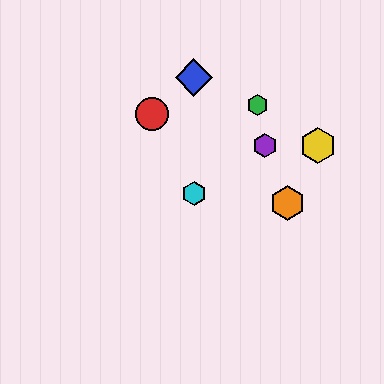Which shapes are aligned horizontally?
The yellow hexagon, the purple hexagon are aligned horizontally.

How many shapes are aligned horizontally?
2 shapes (the yellow hexagon, the purple hexagon) are aligned horizontally.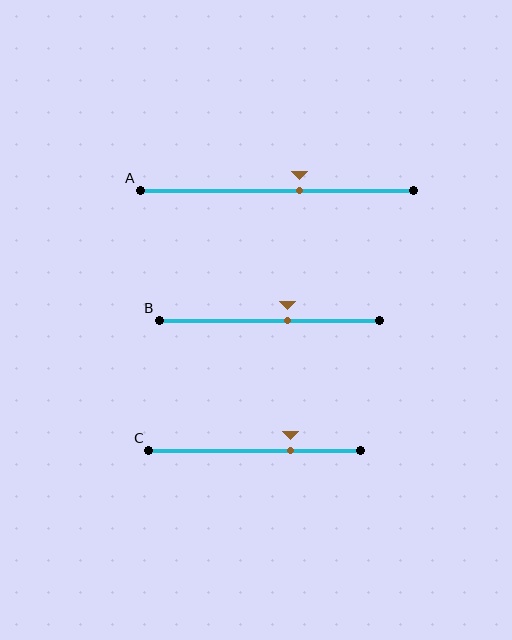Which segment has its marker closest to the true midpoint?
Segment A has its marker closest to the true midpoint.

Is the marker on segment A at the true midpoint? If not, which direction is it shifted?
No, the marker on segment A is shifted to the right by about 8% of the segment length.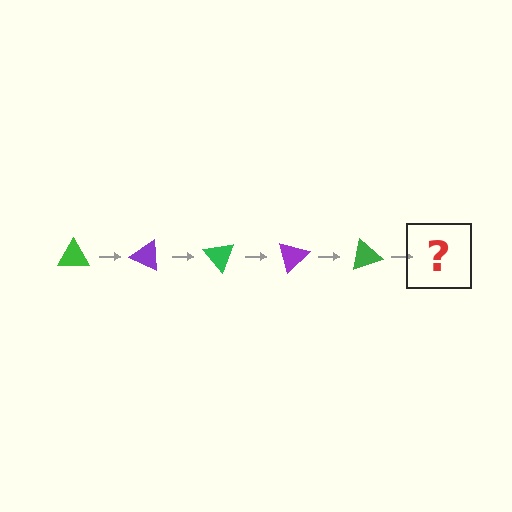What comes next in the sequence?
The next element should be a purple triangle, rotated 125 degrees from the start.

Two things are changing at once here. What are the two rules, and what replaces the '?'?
The two rules are that it rotates 25 degrees each step and the color cycles through green and purple. The '?' should be a purple triangle, rotated 125 degrees from the start.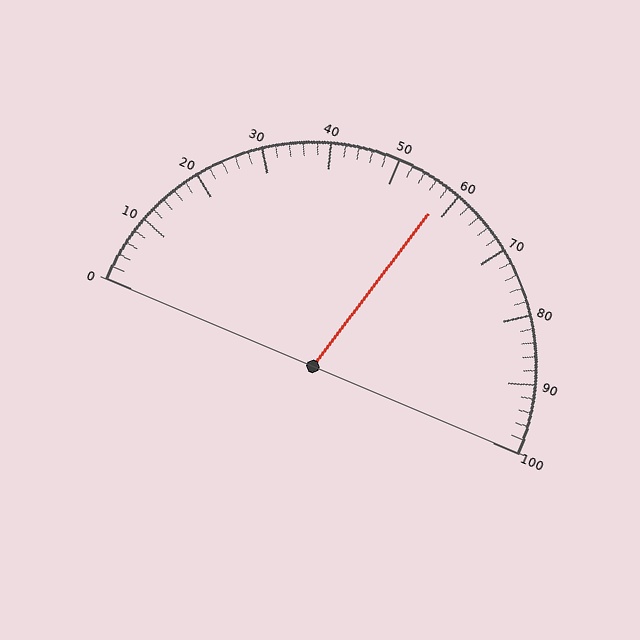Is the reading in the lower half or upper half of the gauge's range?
The reading is in the upper half of the range (0 to 100).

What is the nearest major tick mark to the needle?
The nearest major tick mark is 60.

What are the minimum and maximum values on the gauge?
The gauge ranges from 0 to 100.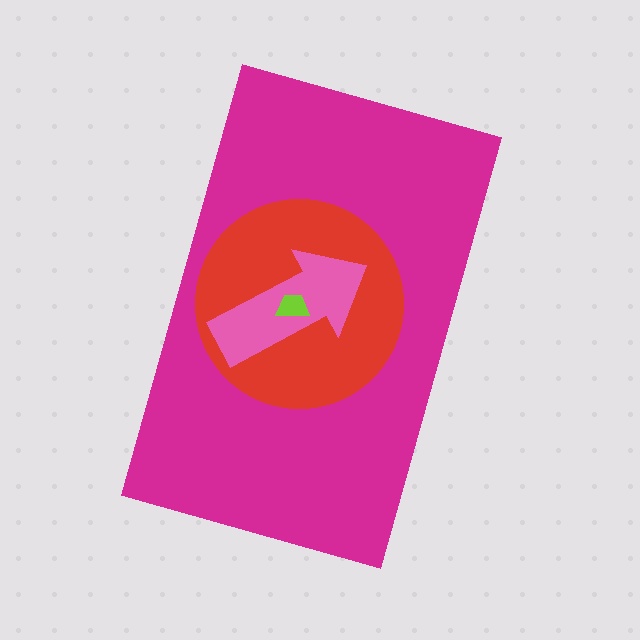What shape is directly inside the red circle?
The pink arrow.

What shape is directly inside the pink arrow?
The lime trapezoid.